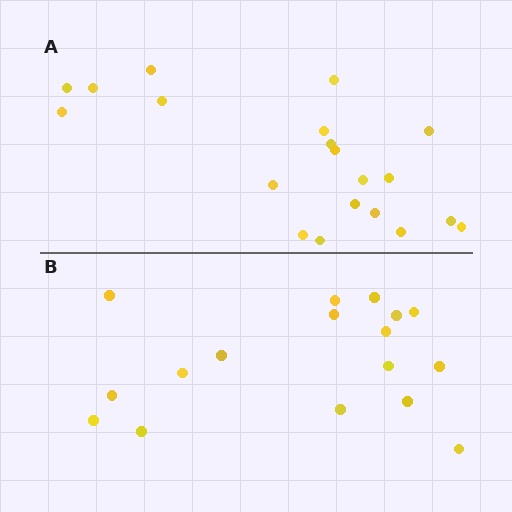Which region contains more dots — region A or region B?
Region A (the top region) has more dots.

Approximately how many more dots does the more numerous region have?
Region A has just a few more — roughly 2 or 3 more dots than region B.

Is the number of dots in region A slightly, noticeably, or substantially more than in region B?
Region A has only slightly more — the two regions are fairly close. The ratio is roughly 1.2 to 1.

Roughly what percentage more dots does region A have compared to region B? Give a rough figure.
About 20% more.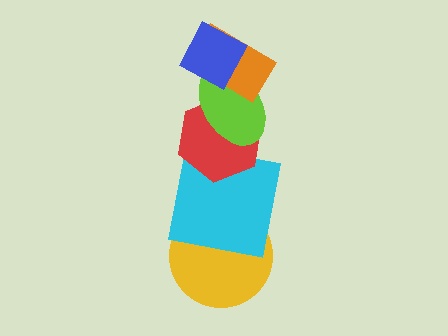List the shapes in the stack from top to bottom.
From top to bottom: the blue diamond, the orange rectangle, the lime ellipse, the red hexagon, the cyan square, the yellow circle.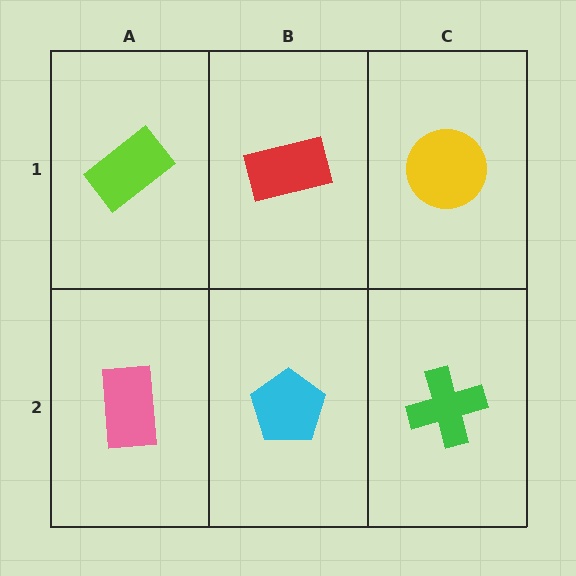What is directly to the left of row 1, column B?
A lime rectangle.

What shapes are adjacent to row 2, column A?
A lime rectangle (row 1, column A), a cyan pentagon (row 2, column B).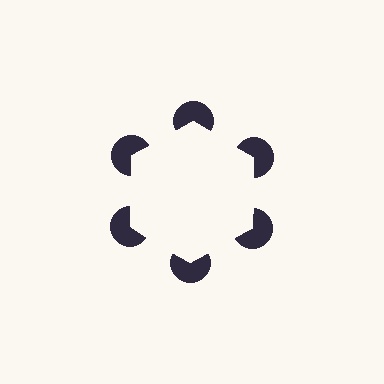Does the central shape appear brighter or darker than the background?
It typically appears slightly brighter than the background, even though no actual brightness change is drawn.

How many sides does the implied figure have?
6 sides.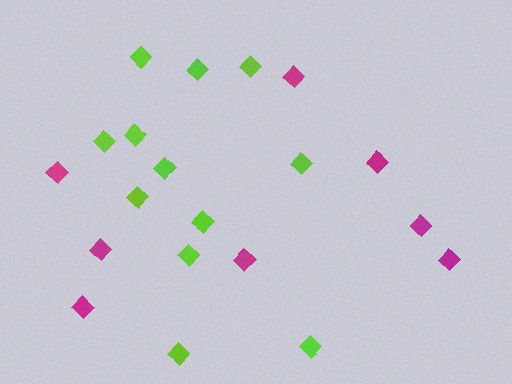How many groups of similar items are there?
There are 2 groups: one group of lime diamonds (12) and one group of magenta diamonds (8).